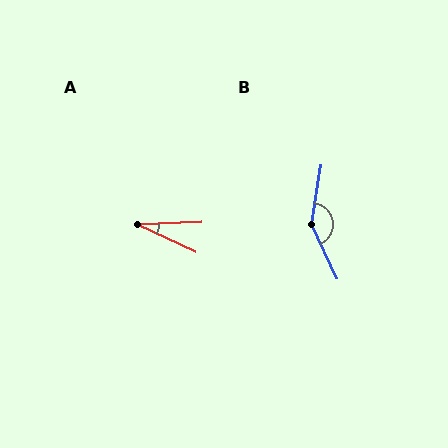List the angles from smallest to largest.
A (28°), B (146°).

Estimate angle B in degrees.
Approximately 146 degrees.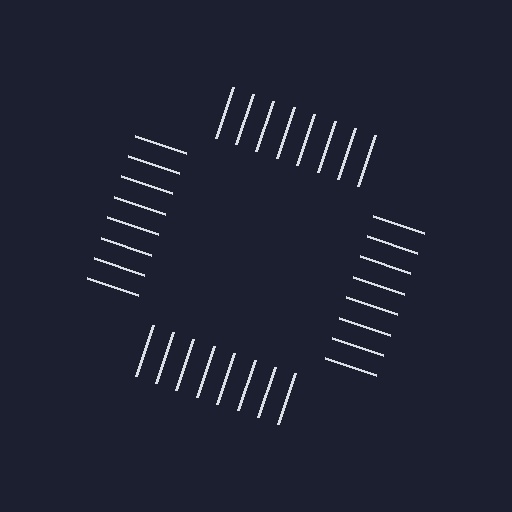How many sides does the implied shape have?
4 sides — the line-ends trace a square.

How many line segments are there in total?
32 — 8 along each of the 4 edges.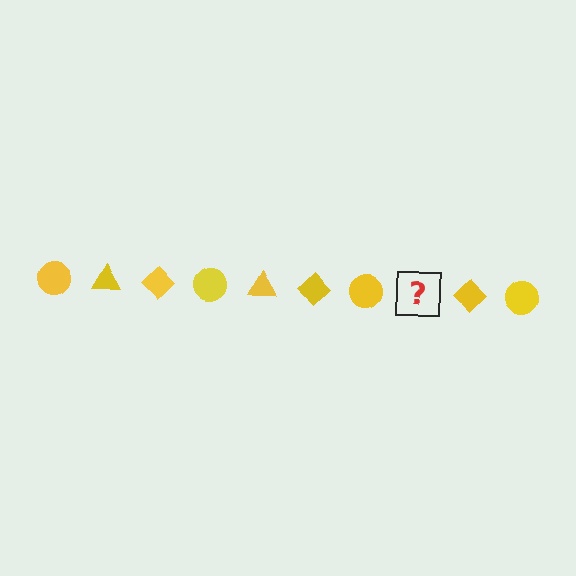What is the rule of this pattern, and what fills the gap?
The rule is that the pattern cycles through circle, triangle, diamond shapes in yellow. The gap should be filled with a yellow triangle.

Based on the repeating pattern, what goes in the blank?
The blank should be a yellow triangle.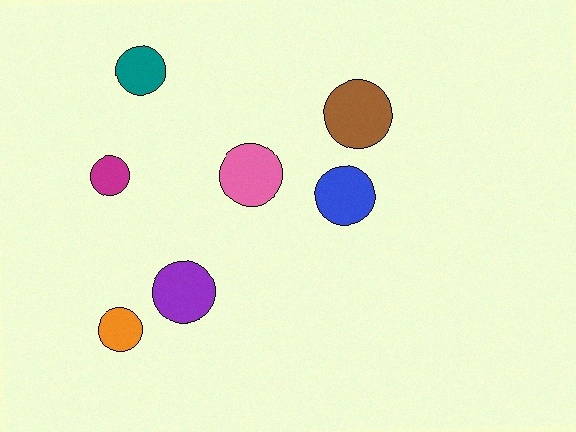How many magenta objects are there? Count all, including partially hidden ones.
There is 1 magenta object.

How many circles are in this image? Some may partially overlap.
There are 7 circles.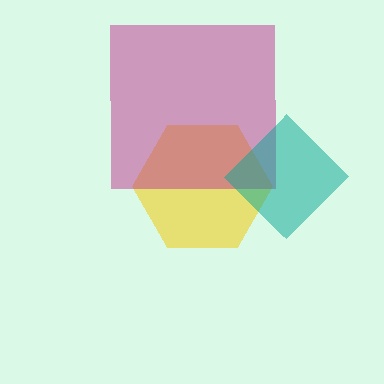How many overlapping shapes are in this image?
There are 3 overlapping shapes in the image.